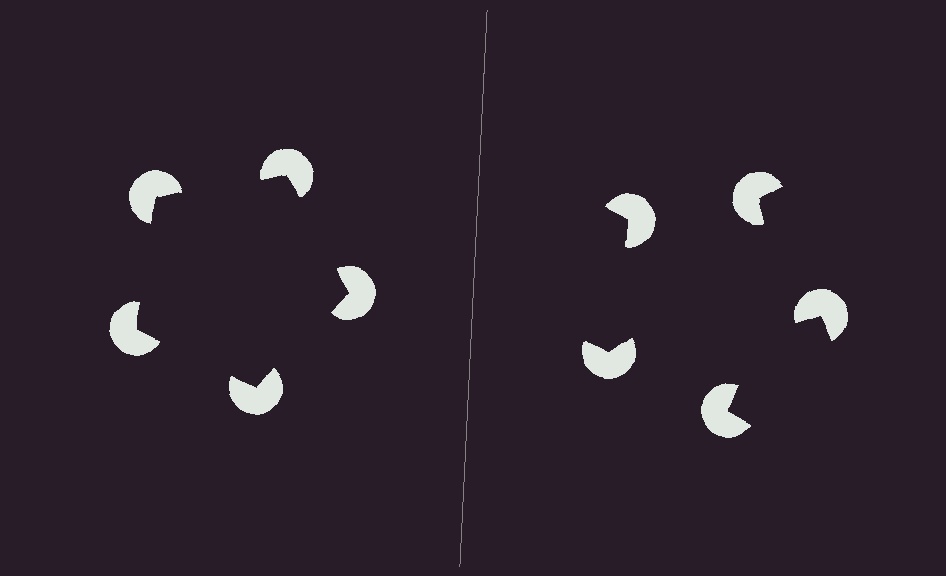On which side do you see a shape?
An illusory pentagon appears on the left side. On the right side the wedge cuts are rotated, so no coherent shape forms.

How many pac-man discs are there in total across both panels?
10 — 5 on each side.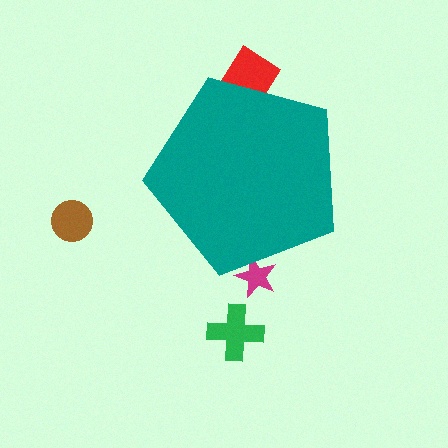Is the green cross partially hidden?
No, the green cross is fully visible.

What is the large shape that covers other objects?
A teal pentagon.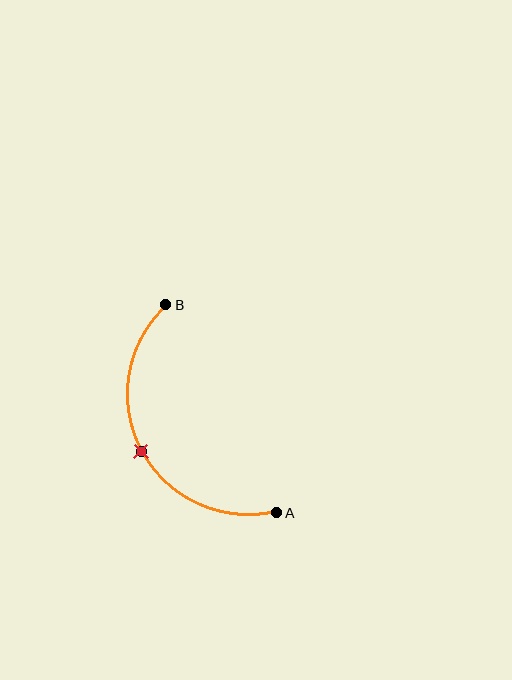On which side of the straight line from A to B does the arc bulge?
The arc bulges to the left of the straight line connecting A and B.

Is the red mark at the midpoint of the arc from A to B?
Yes. The red mark lies on the arc at equal arc-length from both A and B — it is the arc midpoint.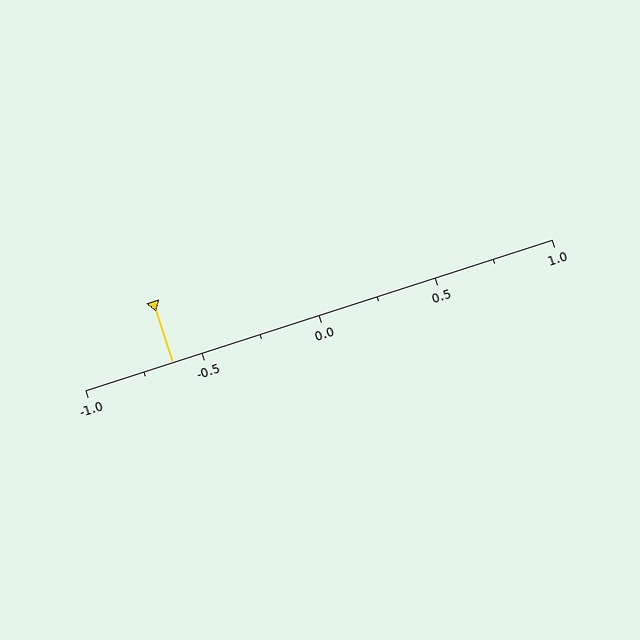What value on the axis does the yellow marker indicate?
The marker indicates approximately -0.62.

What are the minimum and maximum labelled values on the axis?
The axis runs from -1.0 to 1.0.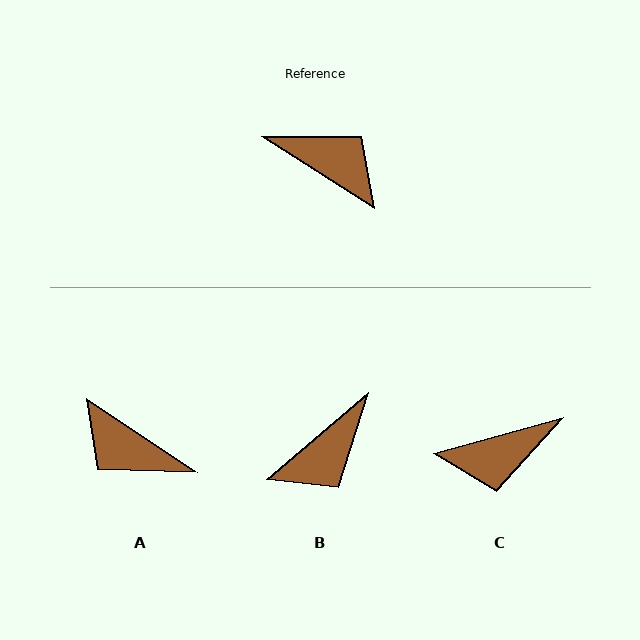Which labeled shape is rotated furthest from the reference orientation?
A, about 179 degrees away.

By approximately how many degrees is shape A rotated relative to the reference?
Approximately 179 degrees counter-clockwise.